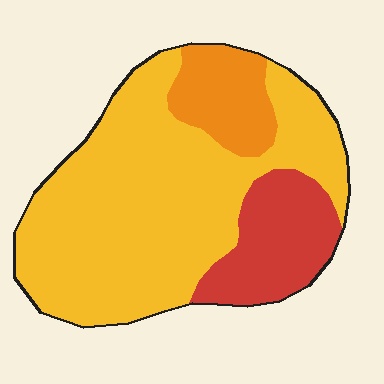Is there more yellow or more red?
Yellow.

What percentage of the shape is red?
Red takes up about one fifth (1/5) of the shape.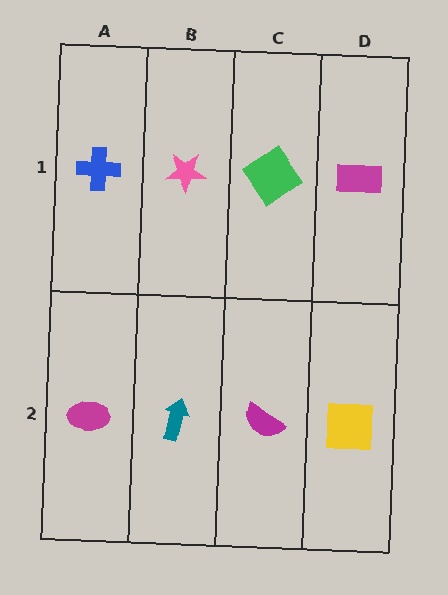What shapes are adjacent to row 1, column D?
A yellow square (row 2, column D), a green diamond (row 1, column C).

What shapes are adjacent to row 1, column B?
A teal arrow (row 2, column B), a blue cross (row 1, column A), a green diamond (row 1, column C).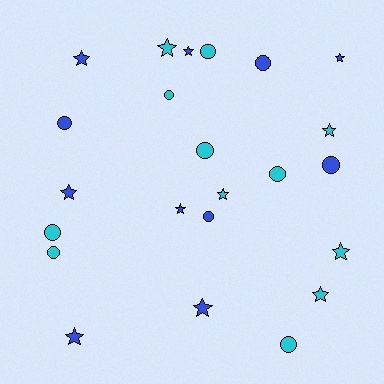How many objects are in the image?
There are 23 objects.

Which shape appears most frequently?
Star, with 12 objects.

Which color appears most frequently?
Cyan, with 12 objects.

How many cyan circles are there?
There are 7 cyan circles.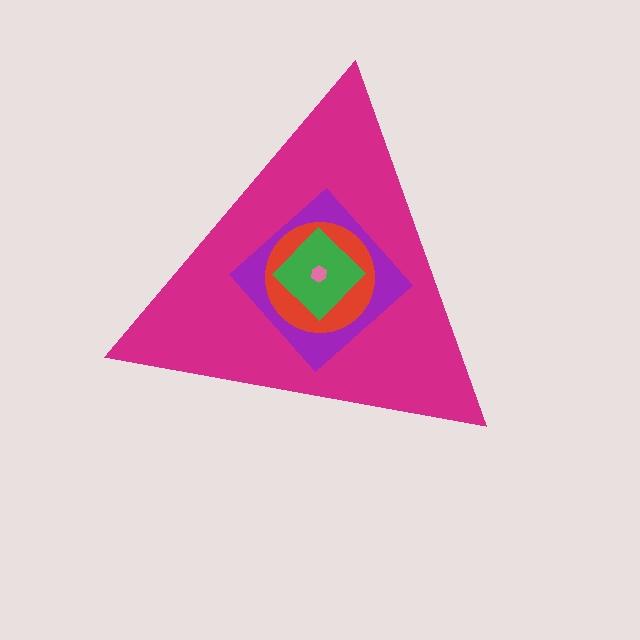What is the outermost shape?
The magenta triangle.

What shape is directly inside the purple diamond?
The red circle.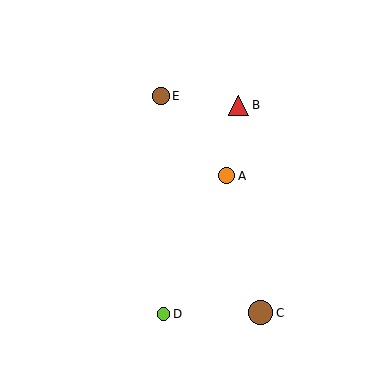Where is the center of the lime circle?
The center of the lime circle is at (163, 314).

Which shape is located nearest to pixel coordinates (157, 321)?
The lime circle (labeled D) at (163, 314) is nearest to that location.